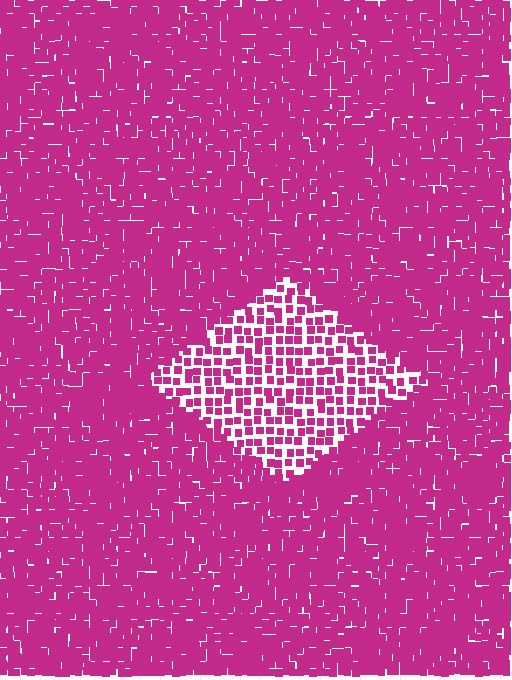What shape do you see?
I see a diamond.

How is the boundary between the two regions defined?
The boundary is defined by a change in element density (approximately 2.2x ratio). All elements are the same color, size, and shape.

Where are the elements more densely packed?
The elements are more densely packed outside the diamond boundary.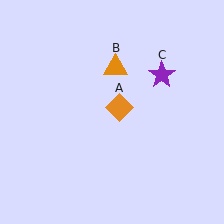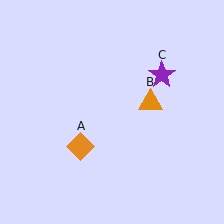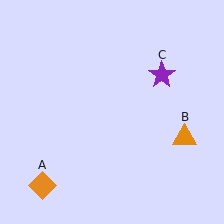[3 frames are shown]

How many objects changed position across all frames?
2 objects changed position: orange diamond (object A), orange triangle (object B).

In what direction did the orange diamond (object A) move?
The orange diamond (object A) moved down and to the left.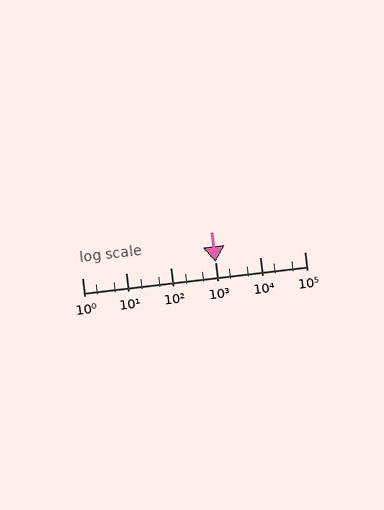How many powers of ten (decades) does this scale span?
The scale spans 5 decades, from 1 to 100000.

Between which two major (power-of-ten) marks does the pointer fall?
The pointer is between 1000 and 10000.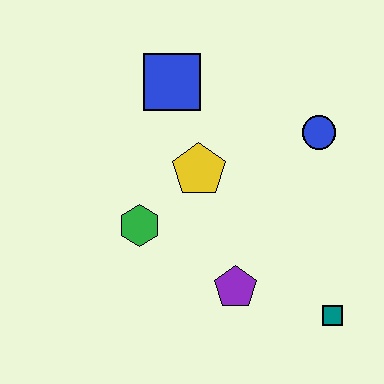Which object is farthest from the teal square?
The blue square is farthest from the teal square.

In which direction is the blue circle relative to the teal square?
The blue circle is above the teal square.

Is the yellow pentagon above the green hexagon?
Yes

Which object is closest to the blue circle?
The yellow pentagon is closest to the blue circle.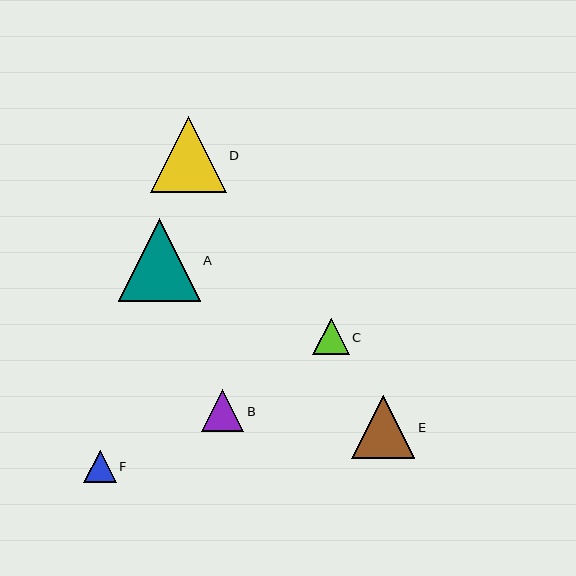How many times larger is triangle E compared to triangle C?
Triangle E is approximately 1.7 times the size of triangle C.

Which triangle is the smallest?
Triangle F is the smallest with a size of approximately 33 pixels.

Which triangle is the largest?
Triangle A is the largest with a size of approximately 82 pixels.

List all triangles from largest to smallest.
From largest to smallest: A, D, E, B, C, F.